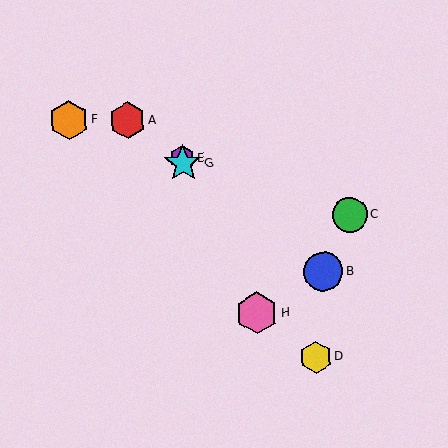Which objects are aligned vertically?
Objects E, G are aligned vertically.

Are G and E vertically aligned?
Yes, both are at x≈183.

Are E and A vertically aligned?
No, E is at x≈182 and A is at x≈127.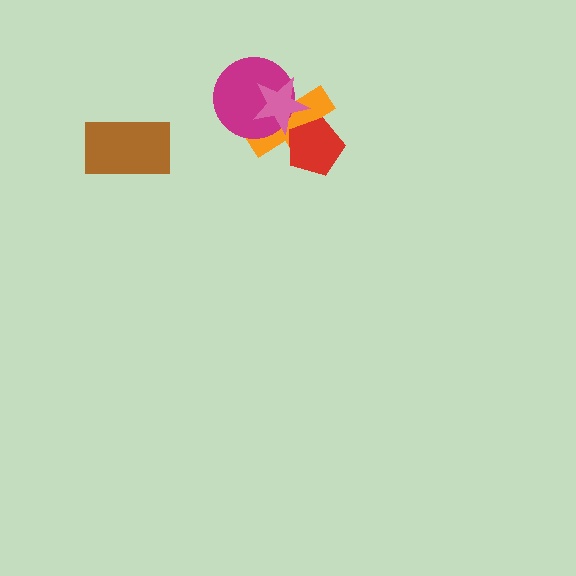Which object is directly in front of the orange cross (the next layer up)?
The red pentagon is directly in front of the orange cross.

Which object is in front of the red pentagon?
The pink star is in front of the red pentagon.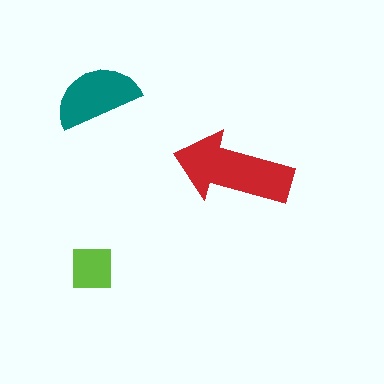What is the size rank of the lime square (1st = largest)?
3rd.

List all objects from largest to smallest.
The red arrow, the teal semicircle, the lime square.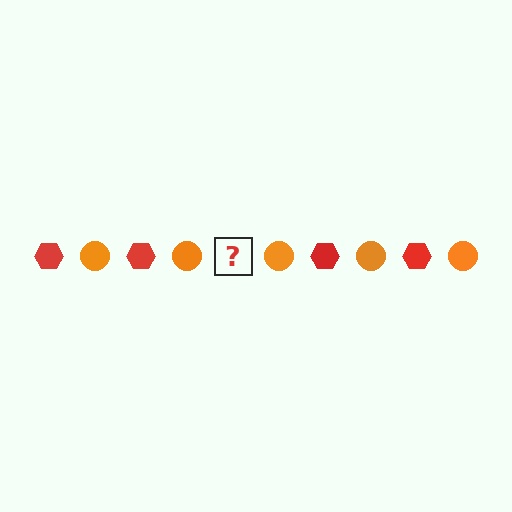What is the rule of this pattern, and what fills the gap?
The rule is that the pattern alternates between red hexagon and orange circle. The gap should be filled with a red hexagon.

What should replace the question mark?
The question mark should be replaced with a red hexagon.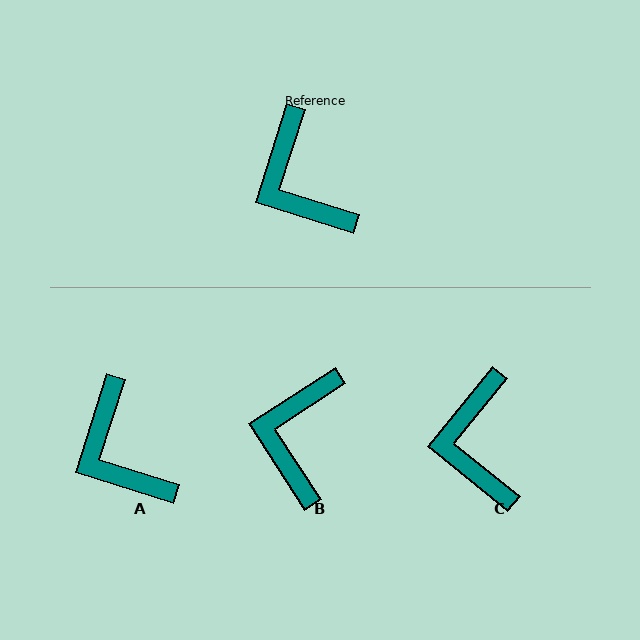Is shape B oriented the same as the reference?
No, it is off by about 39 degrees.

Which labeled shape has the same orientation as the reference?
A.